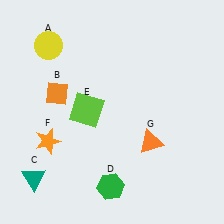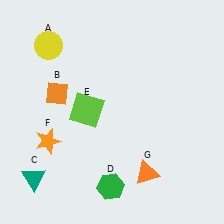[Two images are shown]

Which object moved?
The orange triangle (G) moved down.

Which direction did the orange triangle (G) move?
The orange triangle (G) moved down.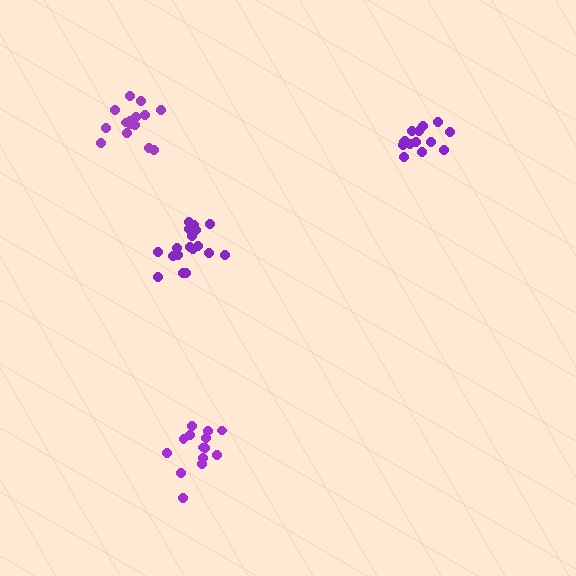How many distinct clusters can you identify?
There are 4 distinct clusters.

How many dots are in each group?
Group 1: 15 dots, Group 2: 14 dots, Group 3: 19 dots, Group 4: 14 dots (62 total).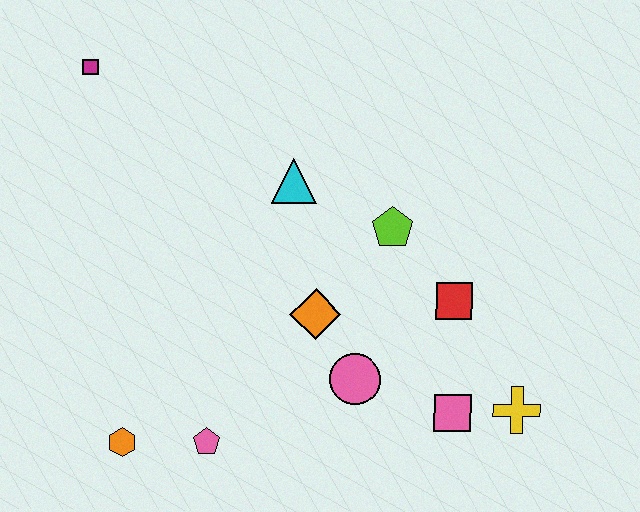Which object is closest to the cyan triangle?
The lime pentagon is closest to the cyan triangle.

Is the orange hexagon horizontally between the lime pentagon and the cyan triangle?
No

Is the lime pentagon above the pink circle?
Yes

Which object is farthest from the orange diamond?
The magenta square is farthest from the orange diamond.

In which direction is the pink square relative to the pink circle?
The pink square is to the right of the pink circle.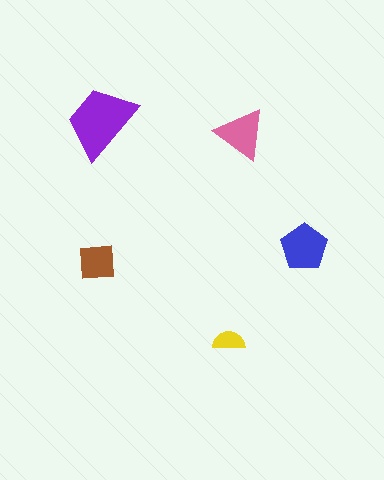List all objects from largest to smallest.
The purple trapezoid, the blue pentagon, the pink triangle, the brown square, the yellow semicircle.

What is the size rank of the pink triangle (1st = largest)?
3rd.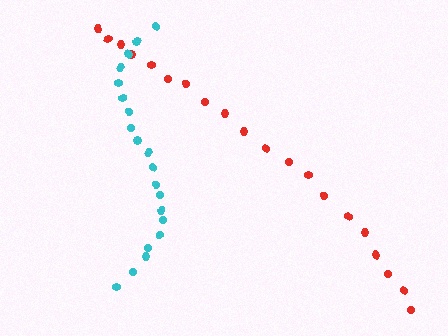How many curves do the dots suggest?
There are 2 distinct paths.